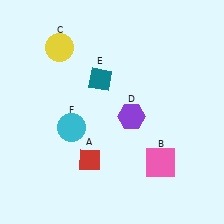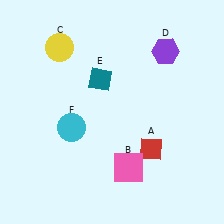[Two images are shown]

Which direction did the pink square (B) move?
The pink square (B) moved left.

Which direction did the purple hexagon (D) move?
The purple hexagon (D) moved up.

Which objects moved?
The objects that moved are: the red diamond (A), the pink square (B), the purple hexagon (D).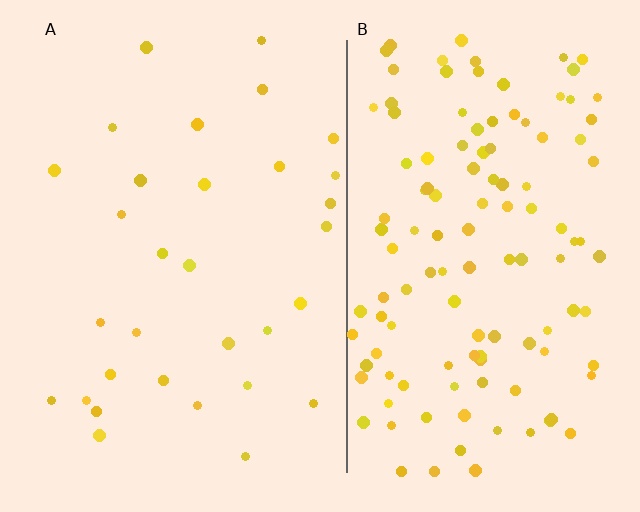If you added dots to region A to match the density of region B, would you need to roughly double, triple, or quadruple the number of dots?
Approximately quadruple.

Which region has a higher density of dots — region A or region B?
B (the right).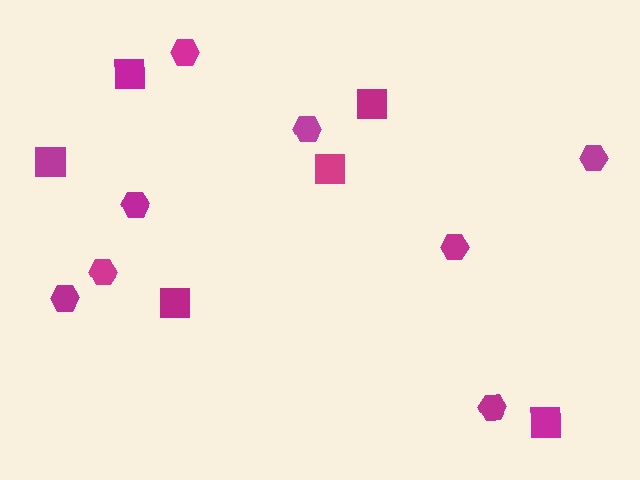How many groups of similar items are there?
There are 2 groups: one group of squares (6) and one group of hexagons (8).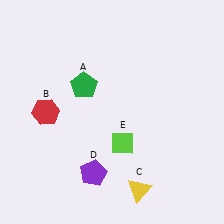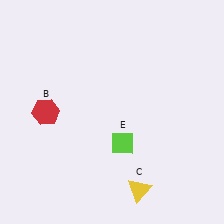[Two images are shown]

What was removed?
The green pentagon (A), the purple pentagon (D) were removed in Image 2.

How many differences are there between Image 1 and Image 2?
There are 2 differences between the two images.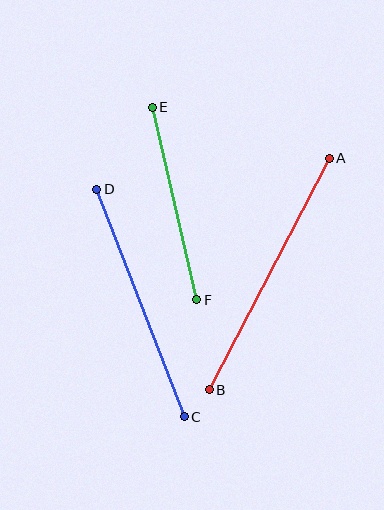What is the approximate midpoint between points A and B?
The midpoint is at approximately (269, 274) pixels.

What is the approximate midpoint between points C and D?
The midpoint is at approximately (140, 303) pixels.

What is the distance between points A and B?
The distance is approximately 261 pixels.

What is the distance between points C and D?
The distance is approximately 244 pixels.